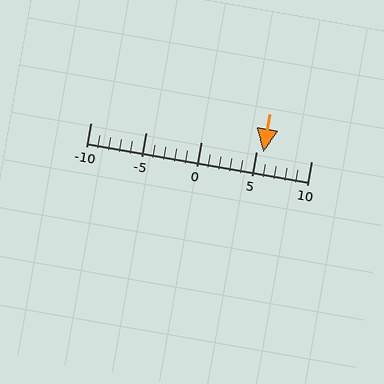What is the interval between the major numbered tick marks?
The major tick marks are spaced 5 units apart.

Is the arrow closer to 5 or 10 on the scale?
The arrow is closer to 5.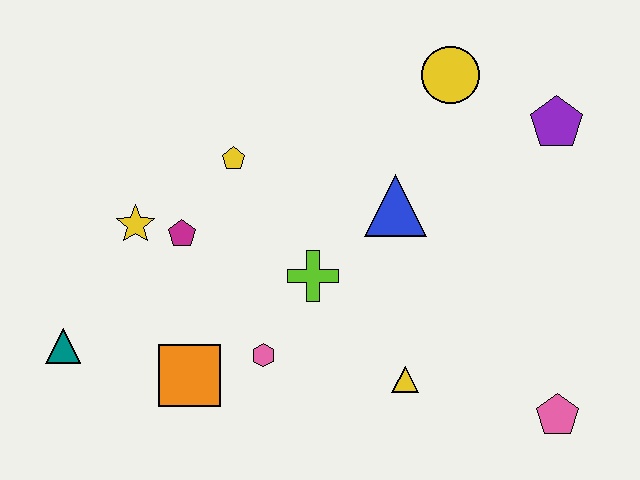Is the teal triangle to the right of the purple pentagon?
No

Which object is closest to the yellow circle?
The purple pentagon is closest to the yellow circle.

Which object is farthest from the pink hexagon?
The purple pentagon is farthest from the pink hexagon.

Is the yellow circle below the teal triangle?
No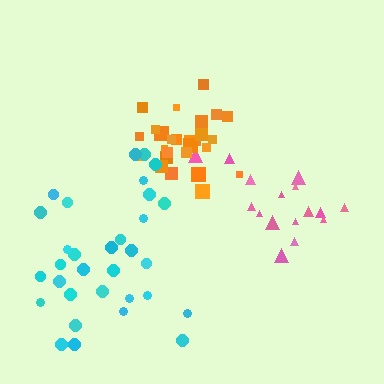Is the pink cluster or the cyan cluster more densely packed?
Pink.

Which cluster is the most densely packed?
Orange.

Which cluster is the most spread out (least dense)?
Cyan.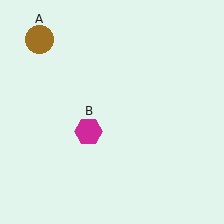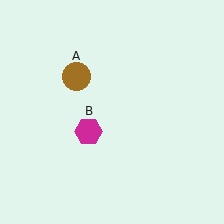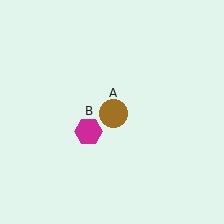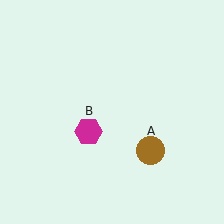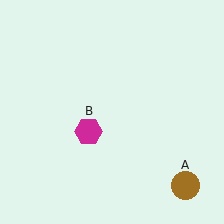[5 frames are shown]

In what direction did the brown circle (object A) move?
The brown circle (object A) moved down and to the right.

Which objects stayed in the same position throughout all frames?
Magenta hexagon (object B) remained stationary.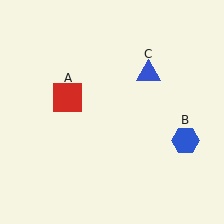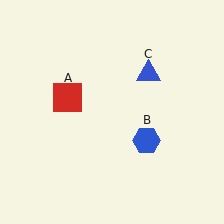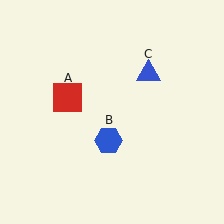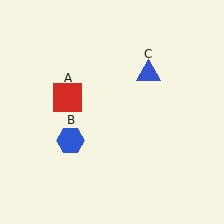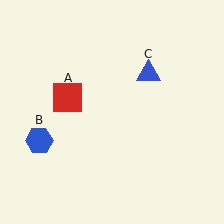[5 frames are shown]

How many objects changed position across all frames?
1 object changed position: blue hexagon (object B).